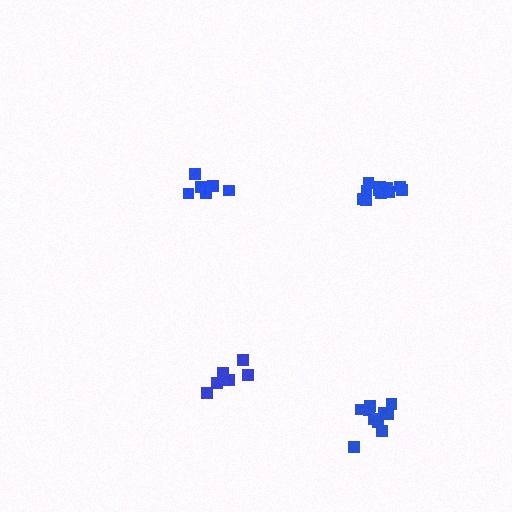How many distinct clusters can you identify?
There are 4 distinct clusters.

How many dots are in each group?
Group 1: 6 dots, Group 2: 6 dots, Group 3: 11 dots, Group 4: 11 dots (34 total).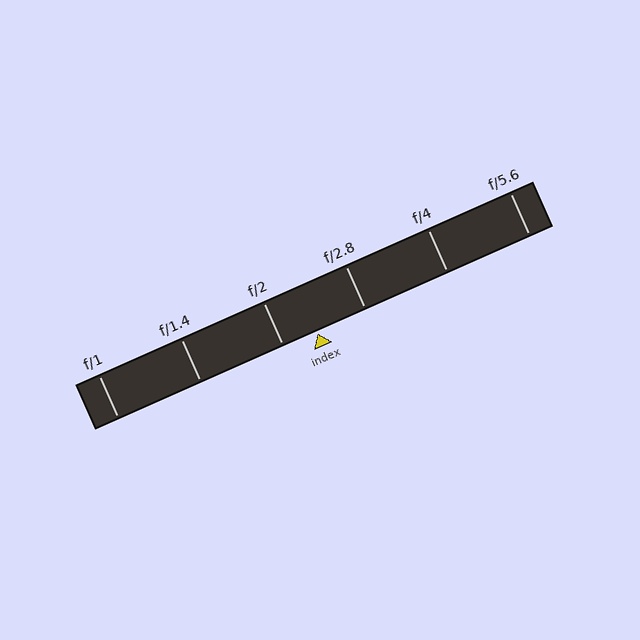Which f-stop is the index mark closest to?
The index mark is closest to f/2.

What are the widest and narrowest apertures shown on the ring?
The widest aperture shown is f/1 and the narrowest is f/5.6.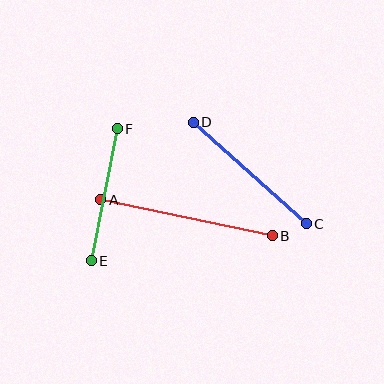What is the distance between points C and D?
The distance is approximately 152 pixels.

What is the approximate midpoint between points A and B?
The midpoint is at approximately (187, 218) pixels.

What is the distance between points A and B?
The distance is approximately 175 pixels.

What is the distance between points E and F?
The distance is approximately 134 pixels.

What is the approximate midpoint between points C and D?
The midpoint is at approximately (250, 173) pixels.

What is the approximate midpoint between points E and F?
The midpoint is at approximately (104, 195) pixels.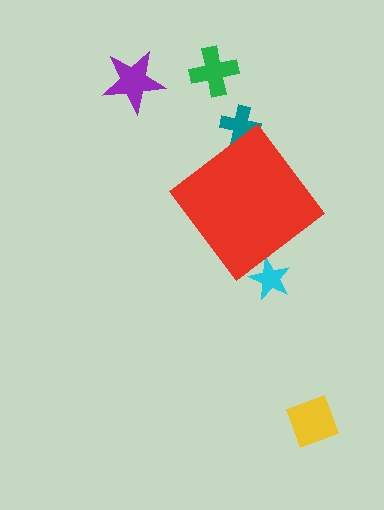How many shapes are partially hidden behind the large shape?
2 shapes are partially hidden.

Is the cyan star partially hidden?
Yes, the cyan star is partially hidden behind the red diamond.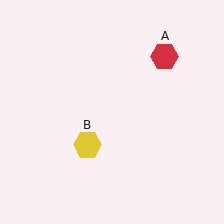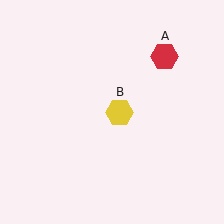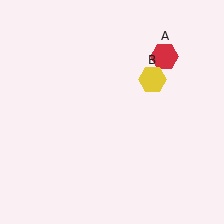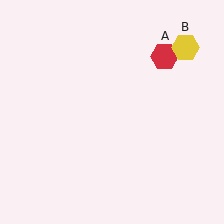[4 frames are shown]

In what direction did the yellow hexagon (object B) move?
The yellow hexagon (object B) moved up and to the right.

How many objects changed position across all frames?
1 object changed position: yellow hexagon (object B).